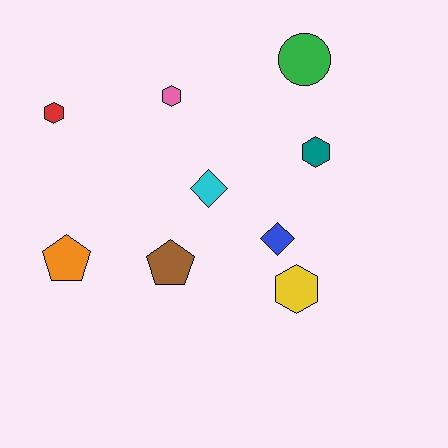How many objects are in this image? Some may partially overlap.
There are 9 objects.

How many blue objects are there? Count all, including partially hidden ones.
There is 1 blue object.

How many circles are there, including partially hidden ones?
There is 1 circle.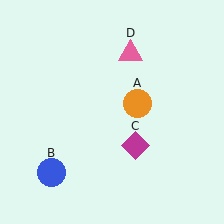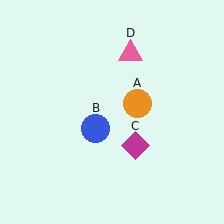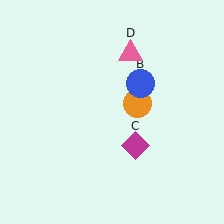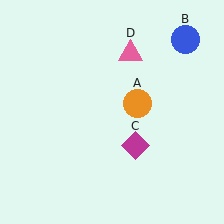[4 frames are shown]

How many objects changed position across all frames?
1 object changed position: blue circle (object B).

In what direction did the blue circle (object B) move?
The blue circle (object B) moved up and to the right.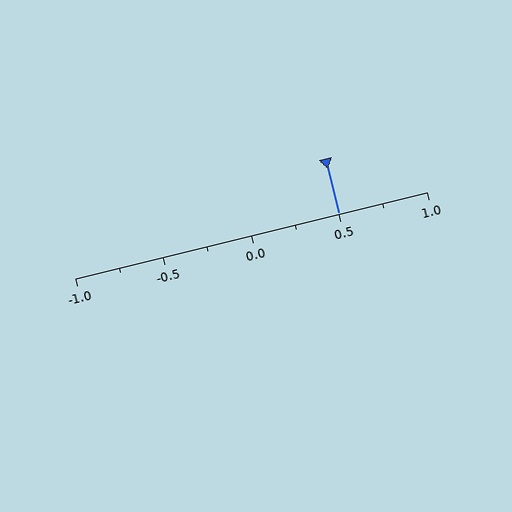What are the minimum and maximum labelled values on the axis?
The axis runs from -1.0 to 1.0.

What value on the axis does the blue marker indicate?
The marker indicates approximately 0.5.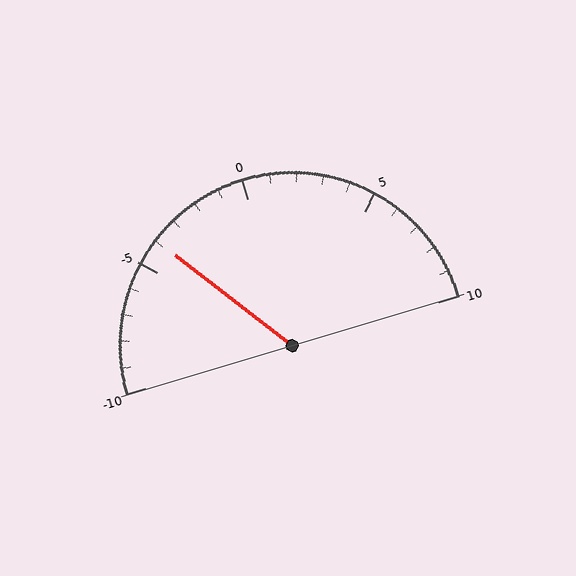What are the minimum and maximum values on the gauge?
The gauge ranges from -10 to 10.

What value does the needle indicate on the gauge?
The needle indicates approximately -4.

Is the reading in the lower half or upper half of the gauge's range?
The reading is in the lower half of the range (-10 to 10).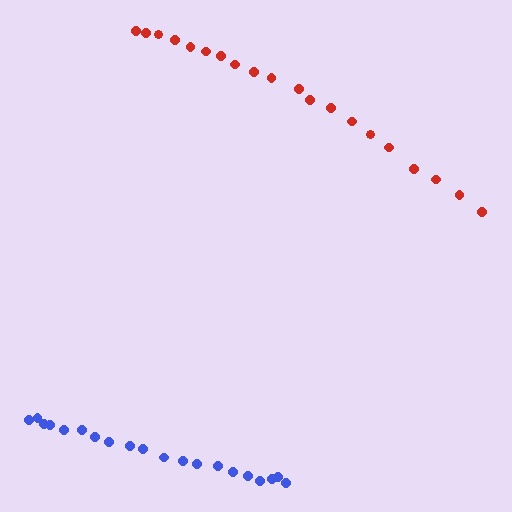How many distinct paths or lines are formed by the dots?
There are 2 distinct paths.